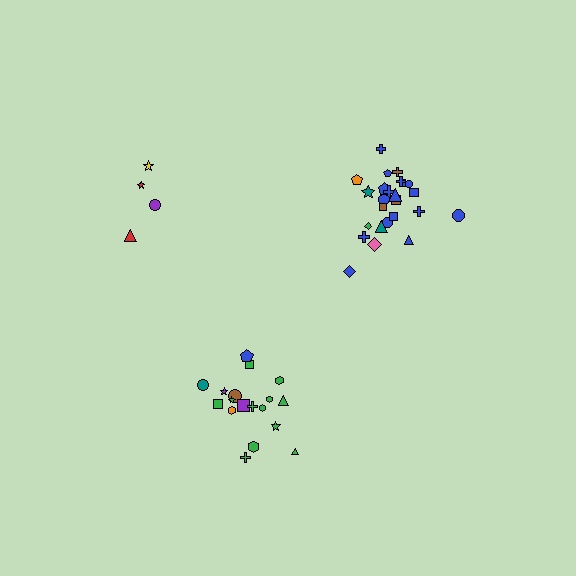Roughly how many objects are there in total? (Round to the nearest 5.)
Roughly 45 objects in total.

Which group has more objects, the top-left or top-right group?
The top-right group.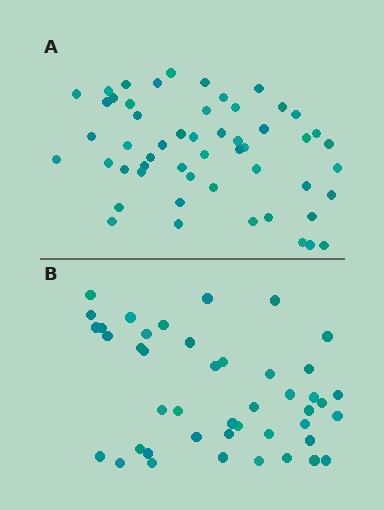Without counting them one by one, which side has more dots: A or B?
Region A (the top region) has more dots.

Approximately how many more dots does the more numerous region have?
Region A has roughly 8 or so more dots than region B.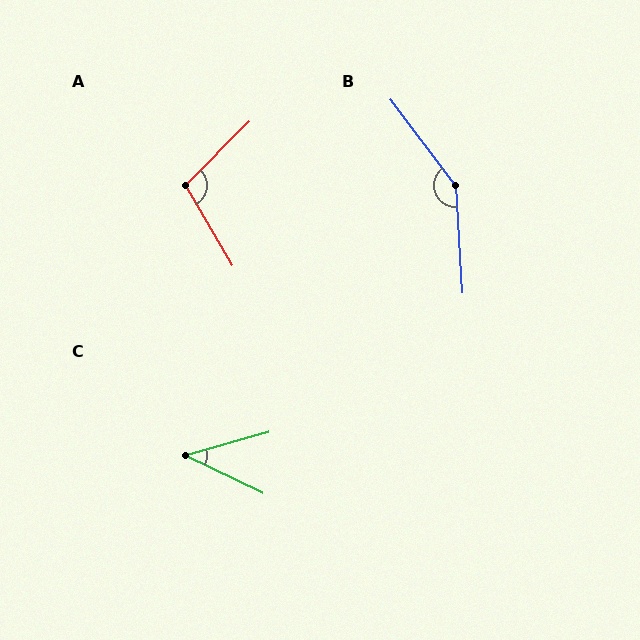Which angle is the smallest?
C, at approximately 41 degrees.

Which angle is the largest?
B, at approximately 146 degrees.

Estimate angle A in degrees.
Approximately 105 degrees.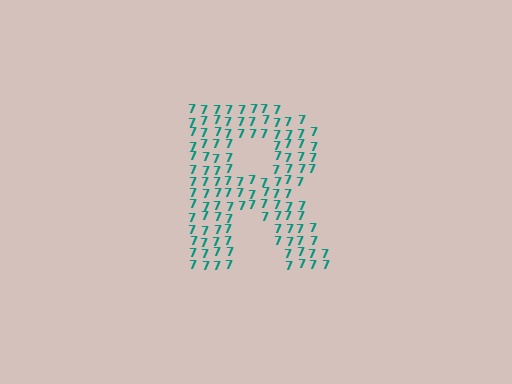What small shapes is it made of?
It is made of small digit 7's.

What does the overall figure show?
The overall figure shows the letter R.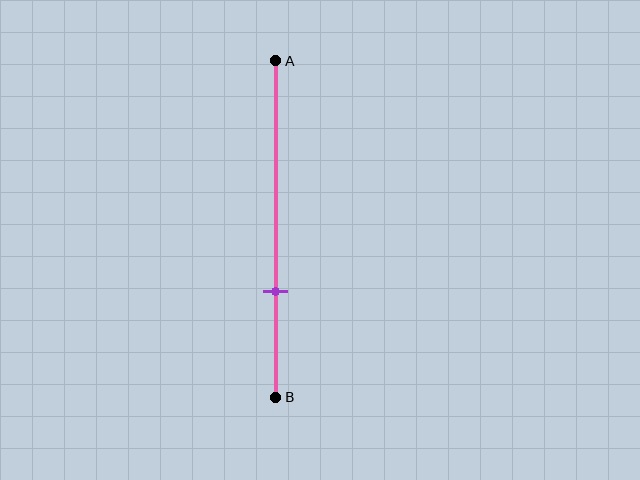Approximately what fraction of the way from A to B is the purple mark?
The purple mark is approximately 70% of the way from A to B.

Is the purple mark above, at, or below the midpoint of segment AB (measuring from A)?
The purple mark is below the midpoint of segment AB.